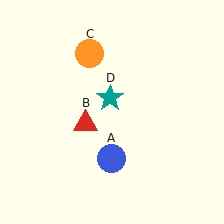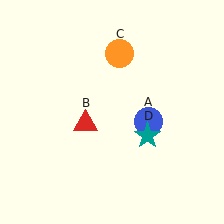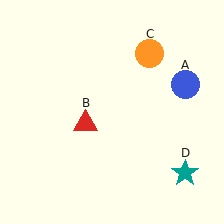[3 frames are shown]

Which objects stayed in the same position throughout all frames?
Red triangle (object B) remained stationary.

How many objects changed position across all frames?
3 objects changed position: blue circle (object A), orange circle (object C), teal star (object D).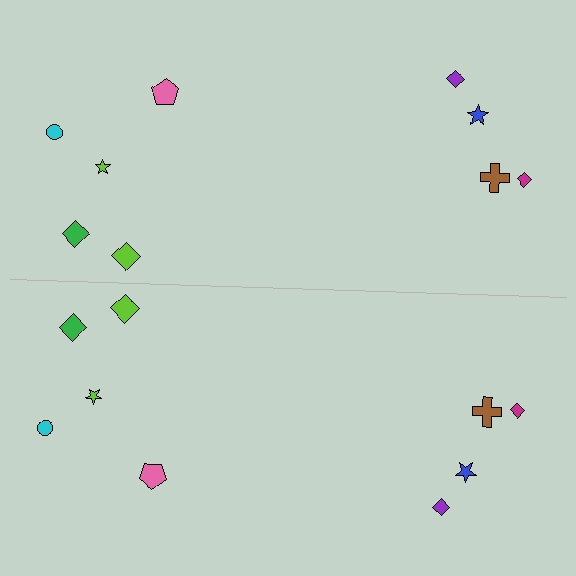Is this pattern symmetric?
Yes, this pattern has bilateral (reflection) symmetry.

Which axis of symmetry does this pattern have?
The pattern has a horizontal axis of symmetry running through the center of the image.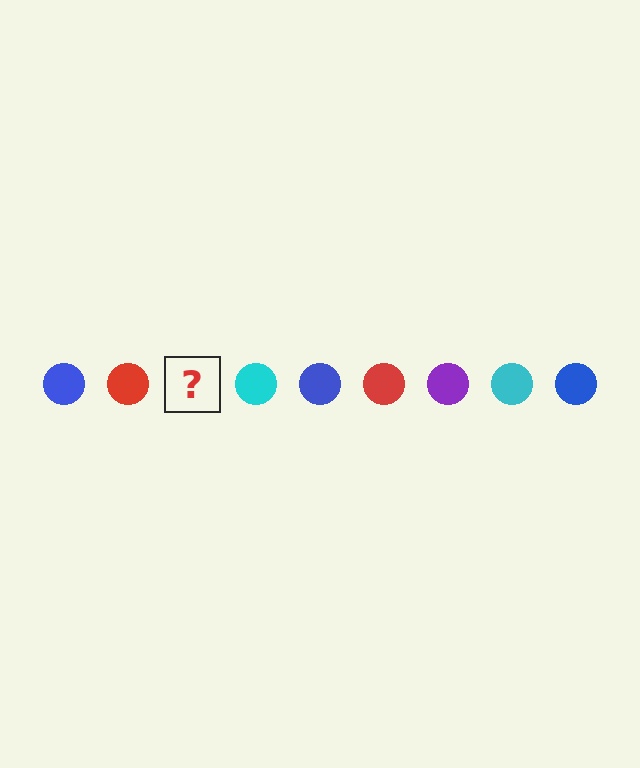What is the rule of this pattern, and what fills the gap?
The rule is that the pattern cycles through blue, red, purple, cyan circles. The gap should be filled with a purple circle.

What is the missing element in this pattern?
The missing element is a purple circle.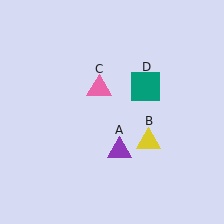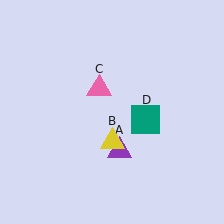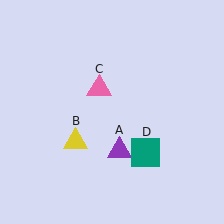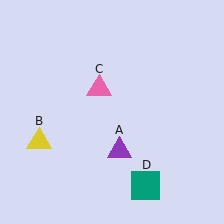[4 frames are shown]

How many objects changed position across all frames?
2 objects changed position: yellow triangle (object B), teal square (object D).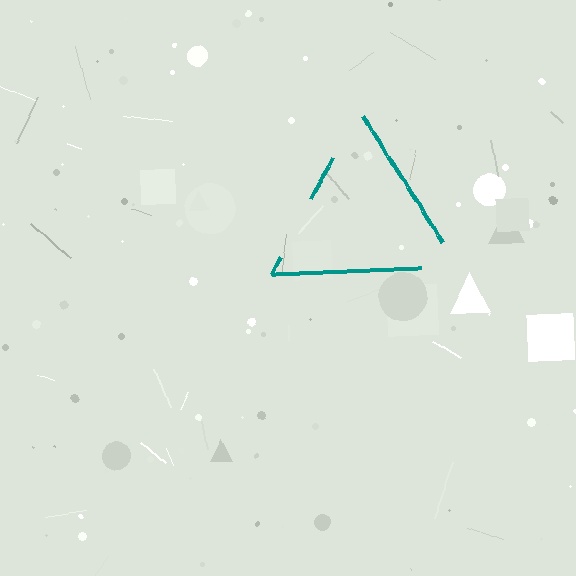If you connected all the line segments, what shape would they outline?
They would outline a triangle.